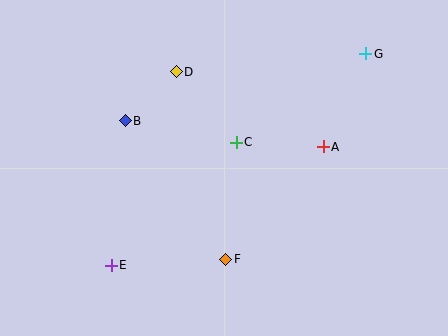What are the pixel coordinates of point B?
Point B is at (125, 121).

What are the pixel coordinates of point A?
Point A is at (323, 147).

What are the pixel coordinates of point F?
Point F is at (226, 259).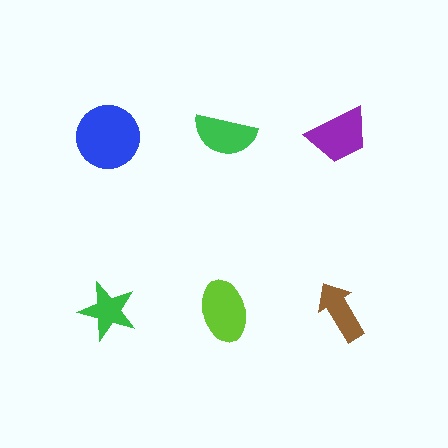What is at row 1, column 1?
A blue circle.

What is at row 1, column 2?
A green semicircle.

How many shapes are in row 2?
3 shapes.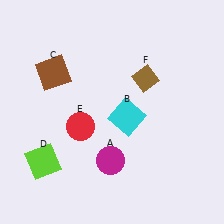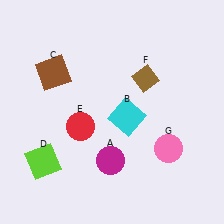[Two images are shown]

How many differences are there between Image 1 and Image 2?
There is 1 difference between the two images.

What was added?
A pink circle (G) was added in Image 2.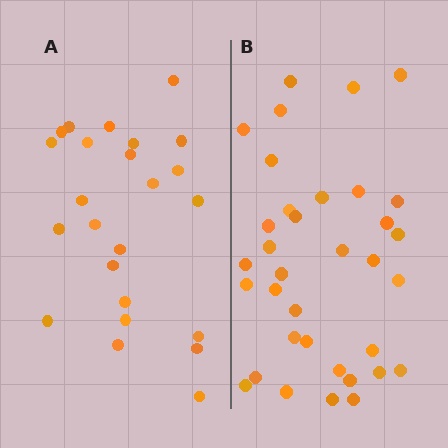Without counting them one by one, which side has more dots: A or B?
Region B (the right region) has more dots.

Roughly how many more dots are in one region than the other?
Region B has roughly 12 or so more dots than region A.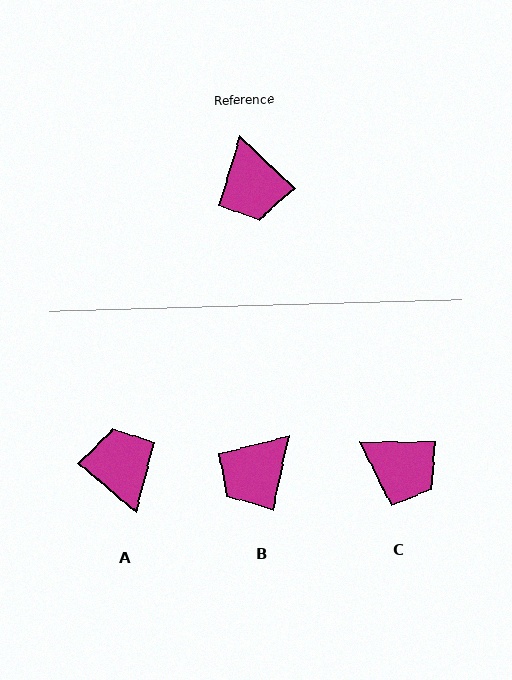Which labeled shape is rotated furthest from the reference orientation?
A, about 177 degrees away.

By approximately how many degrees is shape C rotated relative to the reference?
Approximately 43 degrees counter-clockwise.